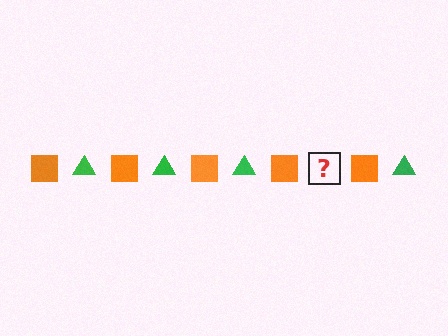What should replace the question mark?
The question mark should be replaced with a green triangle.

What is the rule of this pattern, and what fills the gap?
The rule is that the pattern alternates between orange square and green triangle. The gap should be filled with a green triangle.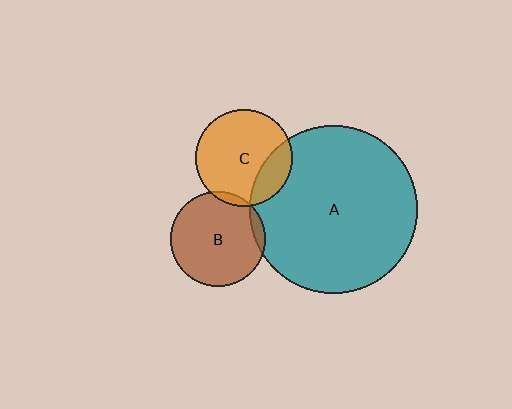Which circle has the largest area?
Circle A (teal).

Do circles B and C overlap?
Yes.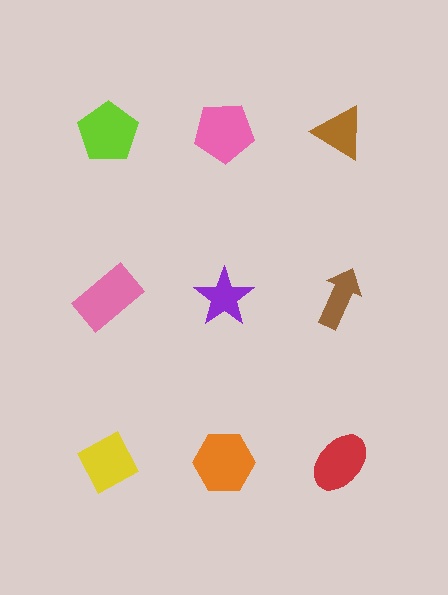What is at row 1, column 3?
A brown triangle.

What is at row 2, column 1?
A pink rectangle.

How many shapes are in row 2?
3 shapes.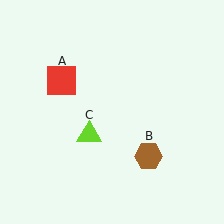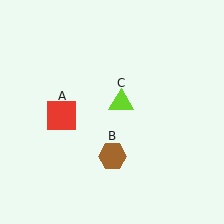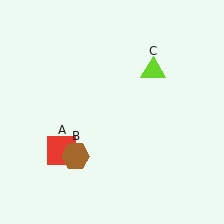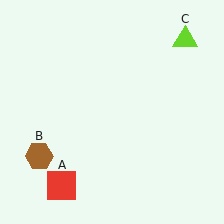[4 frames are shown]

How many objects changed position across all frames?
3 objects changed position: red square (object A), brown hexagon (object B), lime triangle (object C).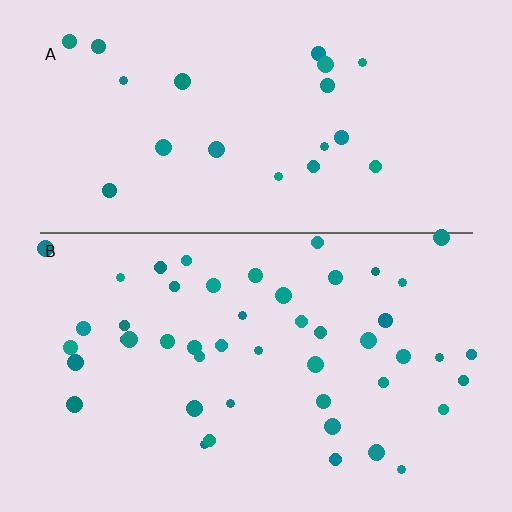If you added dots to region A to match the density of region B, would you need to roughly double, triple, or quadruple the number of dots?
Approximately double.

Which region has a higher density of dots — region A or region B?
B (the bottom).